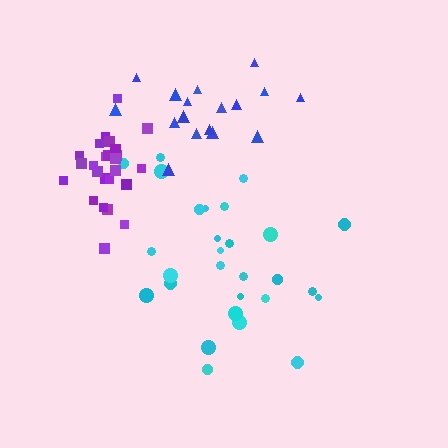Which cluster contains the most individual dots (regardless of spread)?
Cyan (28).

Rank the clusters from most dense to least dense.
purple, cyan, blue.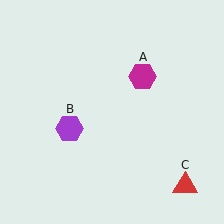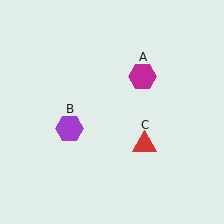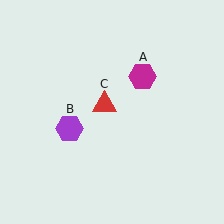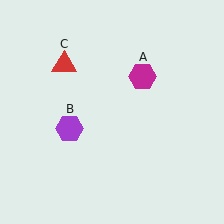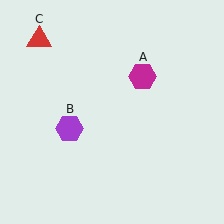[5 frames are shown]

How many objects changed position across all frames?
1 object changed position: red triangle (object C).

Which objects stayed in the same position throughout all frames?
Magenta hexagon (object A) and purple hexagon (object B) remained stationary.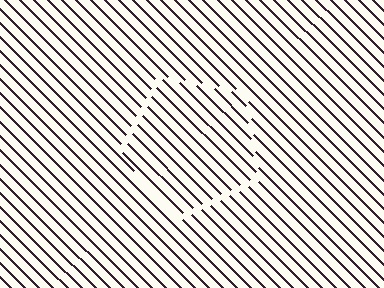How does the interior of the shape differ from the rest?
The interior of the shape contains the same grating, shifted by half a period — the contour is defined by the phase discontinuity where line-ends from the inner and outer gratings abut.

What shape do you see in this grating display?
An illusory pentagon. The interior of the shape contains the same grating, shifted by half a period — the contour is defined by the phase discontinuity where line-ends from the inner and outer gratings abut.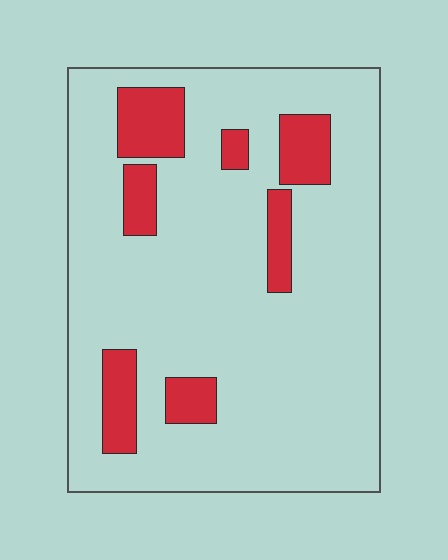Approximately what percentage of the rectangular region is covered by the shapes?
Approximately 15%.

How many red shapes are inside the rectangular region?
7.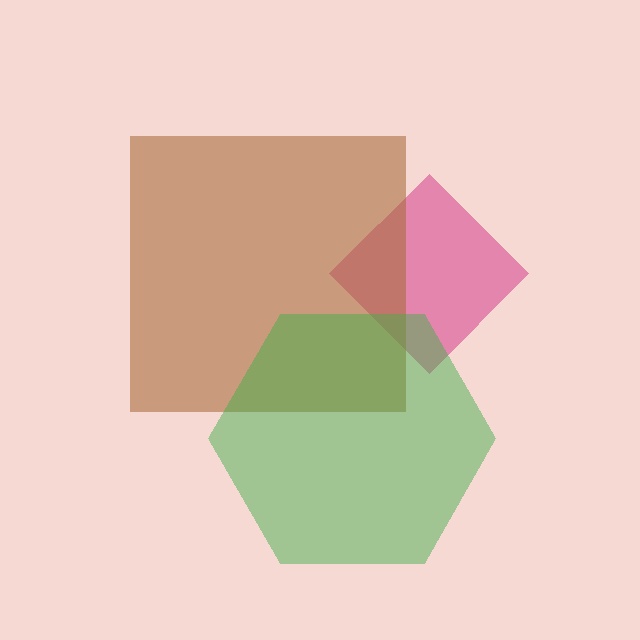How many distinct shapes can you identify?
There are 3 distinct shapes: a pink diamond, a brown square, a green hexagon.